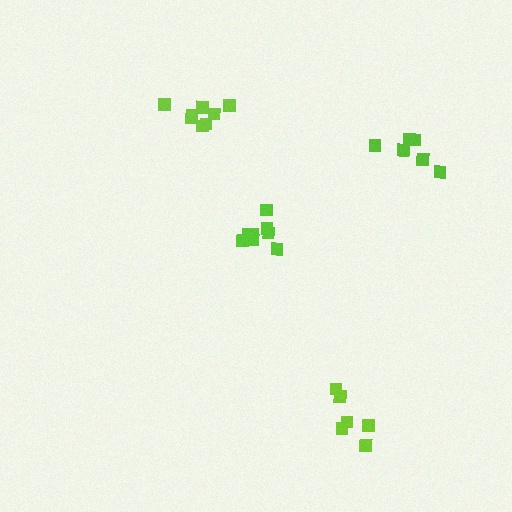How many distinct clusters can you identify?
There are 4 distinct clusters.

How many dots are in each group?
Group 1: 8 dots, Group 2: 6 dots, Group 3: 8 dots, Group 4: 7 dots (29 total).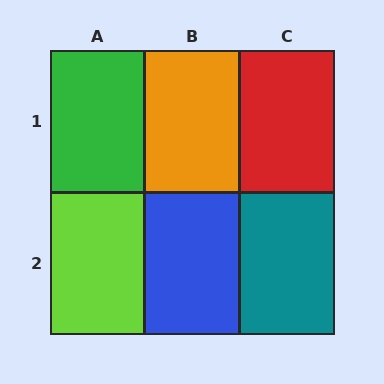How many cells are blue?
1 cell is blue.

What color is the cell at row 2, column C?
Teal.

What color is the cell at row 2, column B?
Blue.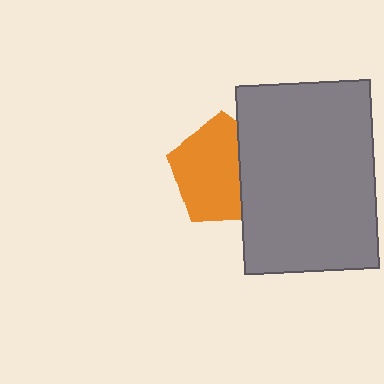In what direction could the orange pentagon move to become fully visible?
The orange pentagon could move left. That would shift it out from behind the gray rectangle entirely.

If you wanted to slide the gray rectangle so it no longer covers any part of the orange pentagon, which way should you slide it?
Slide it right — that is the most direct way to separate the two shapes.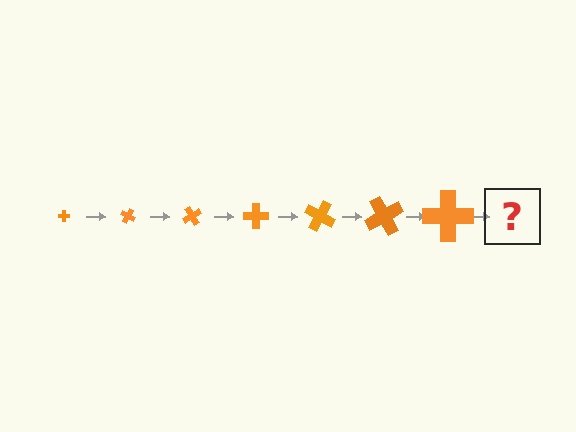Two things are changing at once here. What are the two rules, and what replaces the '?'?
The two rules are that the cross grows larger each step and it rotates 30 degrees each step. The '?' should be a cross, larger than the previous one and rotated 210 degrees from the start.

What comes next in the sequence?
The next element should be a cross, larger than the previous one and rotated 210 degrees from the start.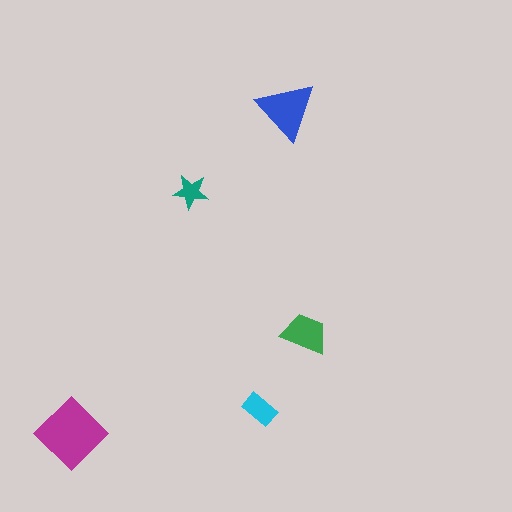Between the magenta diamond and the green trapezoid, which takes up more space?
The magenta diamond.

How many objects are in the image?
There are 5 objects in the image.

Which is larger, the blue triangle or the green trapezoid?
The blue triangle.